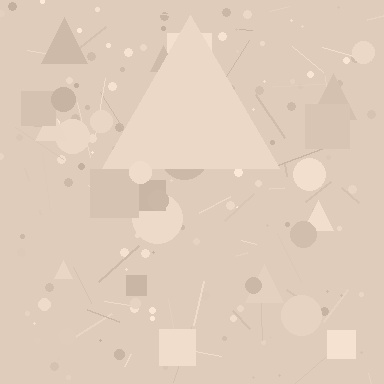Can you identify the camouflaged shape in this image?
The camouflaged shape is a triangle.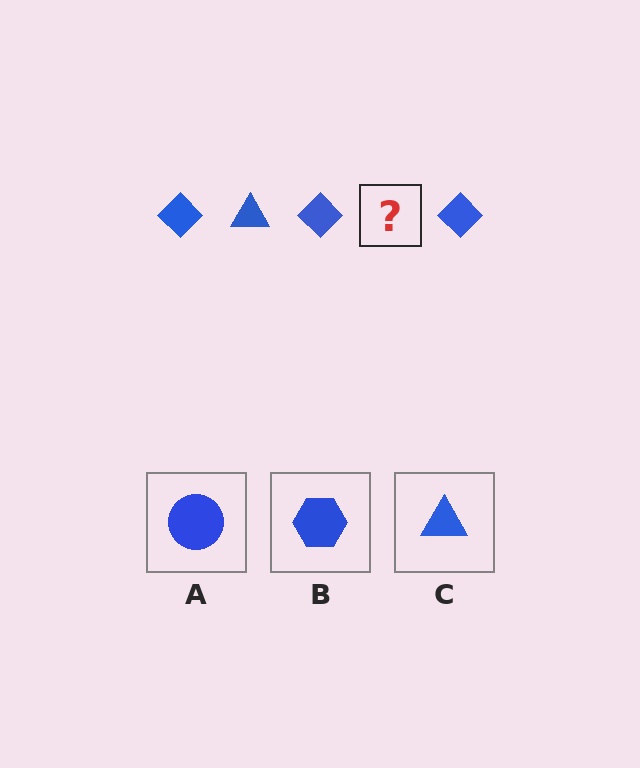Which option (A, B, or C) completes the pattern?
C.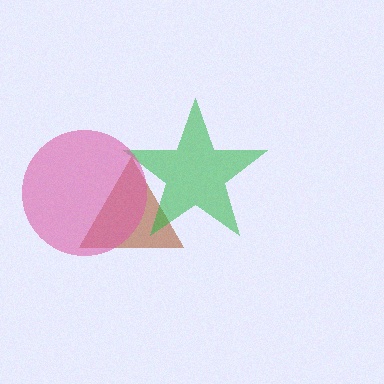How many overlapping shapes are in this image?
There are 3 overlapping shapes in the image.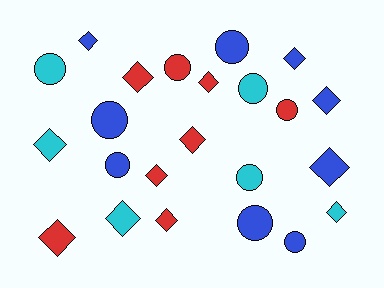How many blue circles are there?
There are 5 blue circles.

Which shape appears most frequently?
Diamond, with 13 objects.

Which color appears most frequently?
Blue, with 9 objects.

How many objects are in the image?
There are 23 objects.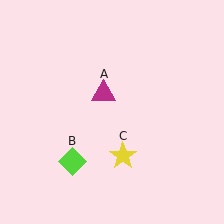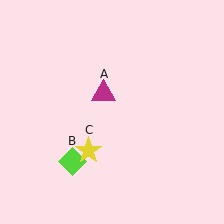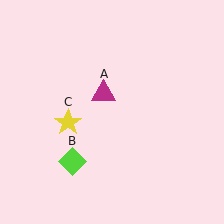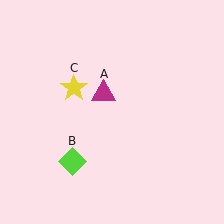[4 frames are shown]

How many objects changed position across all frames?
1 object changed position: yellow star (object C).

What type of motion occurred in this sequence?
The yellow star (object C) rotated clockwise around the center of the scene.